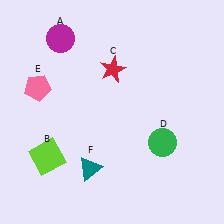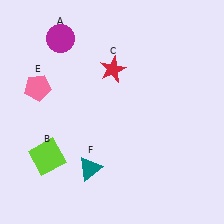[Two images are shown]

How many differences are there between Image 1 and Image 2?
There is 1 difference between the two images.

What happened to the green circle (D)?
The green circle (D) was removed in Image 2. It was in the bottom-right area of Image 1.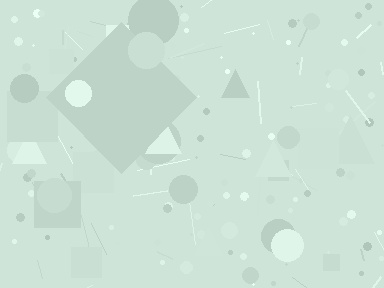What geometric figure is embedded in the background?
A diamond is embedded in the background.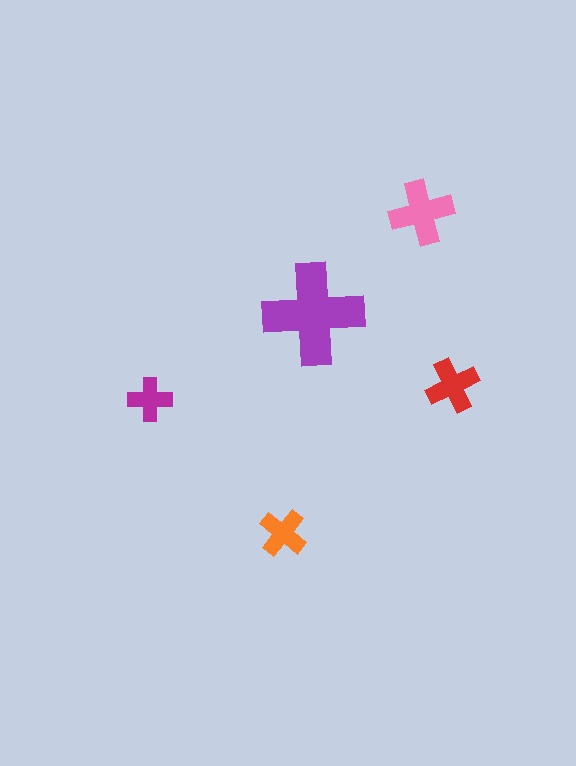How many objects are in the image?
There are 5 objects in the image.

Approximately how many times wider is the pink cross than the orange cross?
About 1.5 times wider.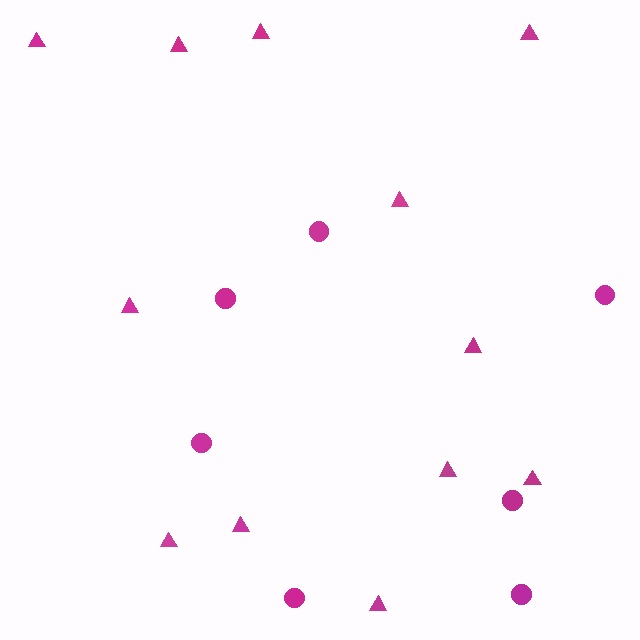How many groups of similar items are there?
There are 2 groups: one group of circles (7) and one group of triangles (12).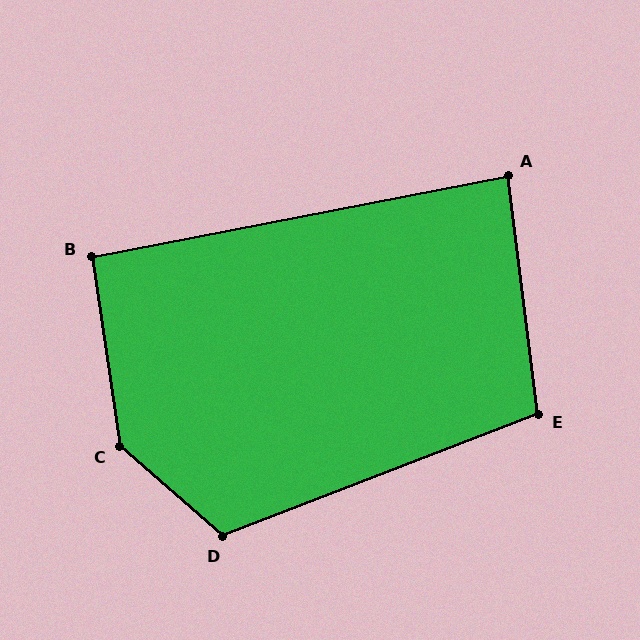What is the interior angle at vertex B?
Approximately 93 degrees (approximately right).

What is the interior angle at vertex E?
Approximately 104 degrees (obtuse).